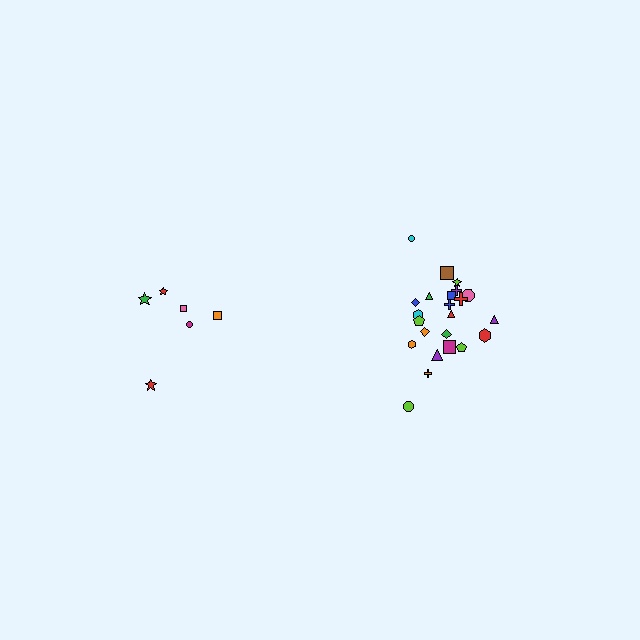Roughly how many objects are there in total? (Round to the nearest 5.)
Roughly 30 objects in total.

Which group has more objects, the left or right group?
The right group.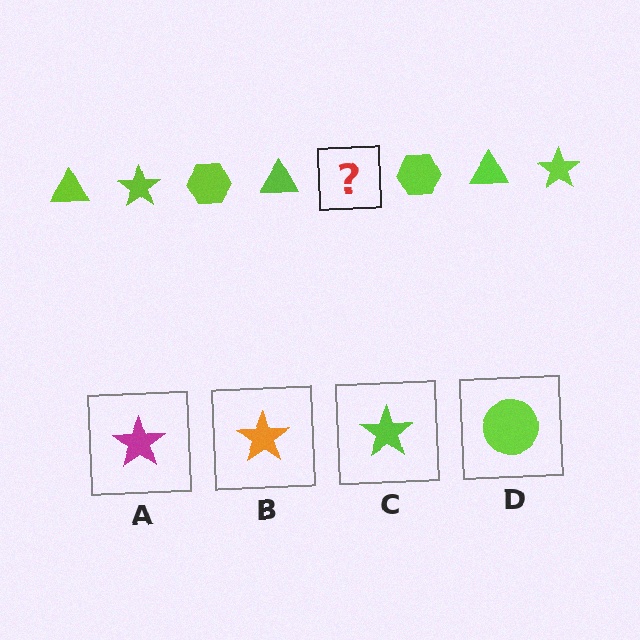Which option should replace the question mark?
Option C.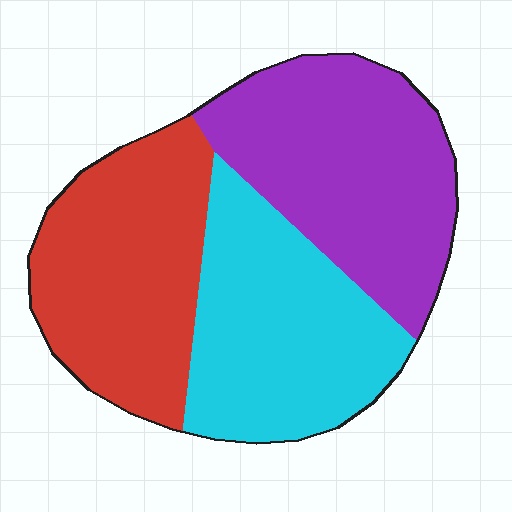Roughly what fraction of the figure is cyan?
Cyan covers roughly 30% of the figure.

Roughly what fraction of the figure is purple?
Purple covers about 35% of the figure.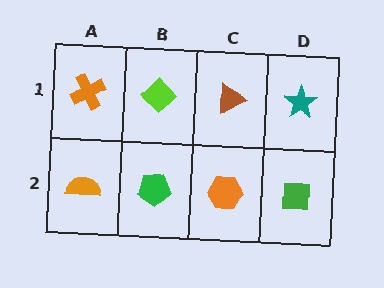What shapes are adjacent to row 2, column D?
A teal star (row 1, column D), an orange hexagon (row 2, column C).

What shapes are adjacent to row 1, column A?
An orange semicircle (row 2, column A), a lime diamond (row 1, column B).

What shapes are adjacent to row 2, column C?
A brown triangle (row 1, column C), a green pentagon (row 2, column B), a green square (row 2, column D).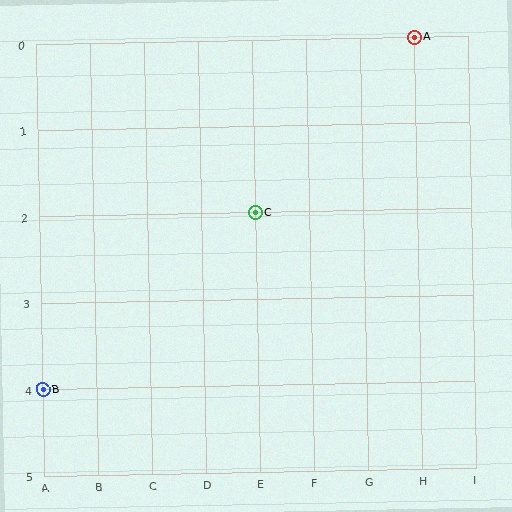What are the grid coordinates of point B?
Point B is at grid coordinates (A, 4).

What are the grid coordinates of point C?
Point C is at grid coordinates (E, 2).